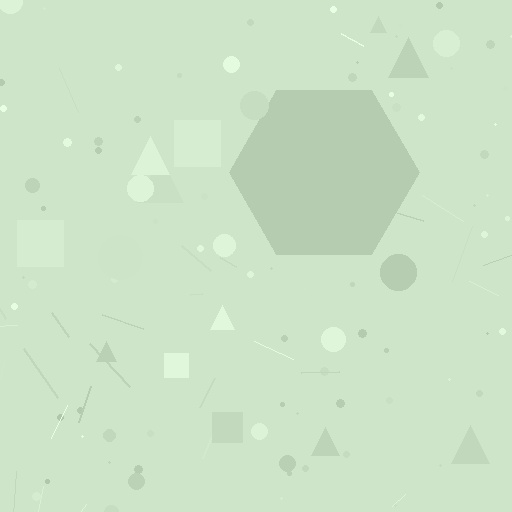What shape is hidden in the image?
A hexagon is hidden in the image.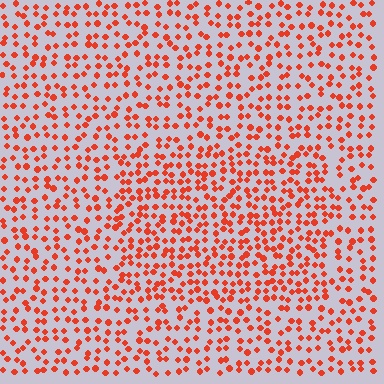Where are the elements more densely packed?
The elements are more densely packed inside the rectangle boundary.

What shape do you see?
I see a rectangle.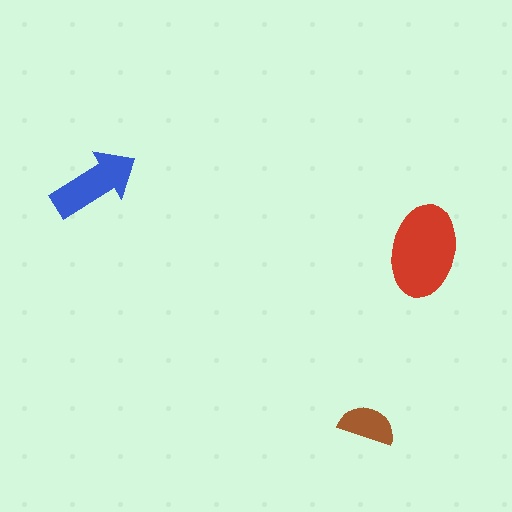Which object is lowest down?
The brown semicircle is bottommost.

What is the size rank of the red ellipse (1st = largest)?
1st.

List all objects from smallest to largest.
The brown semicircle, the blue arrow, the red ellipse.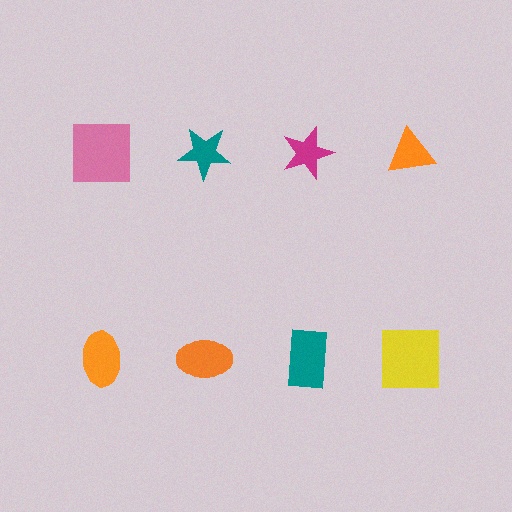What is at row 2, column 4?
A yellow square.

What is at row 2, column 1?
An orange ellipse.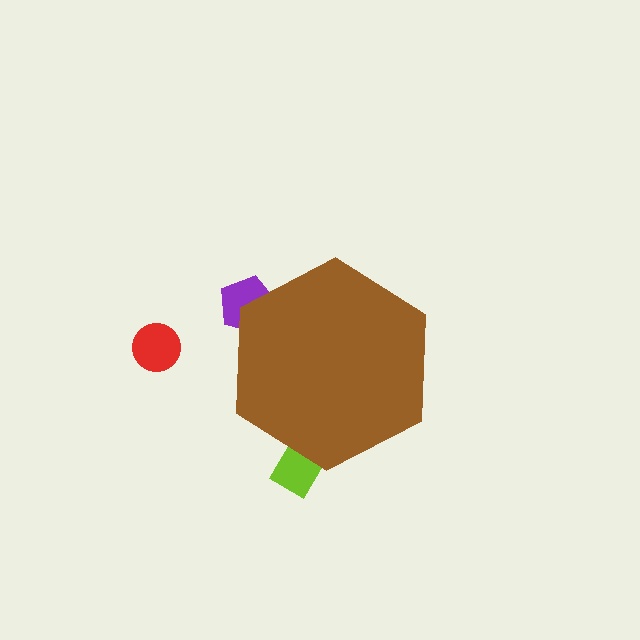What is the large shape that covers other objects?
A brown hexagon.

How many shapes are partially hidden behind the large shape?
2 shapes are partially hidden.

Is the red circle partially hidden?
No, the red circle is fully visible.